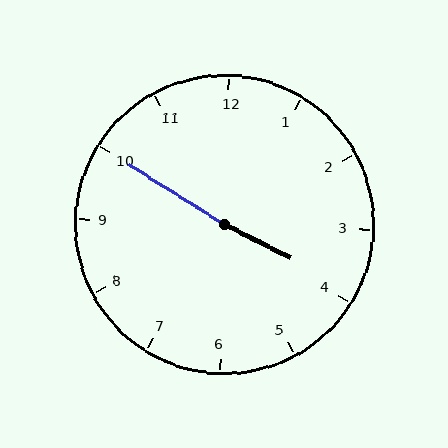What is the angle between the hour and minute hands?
Approximately 175 degrees.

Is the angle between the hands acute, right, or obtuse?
It is obtuse.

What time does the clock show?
3:50.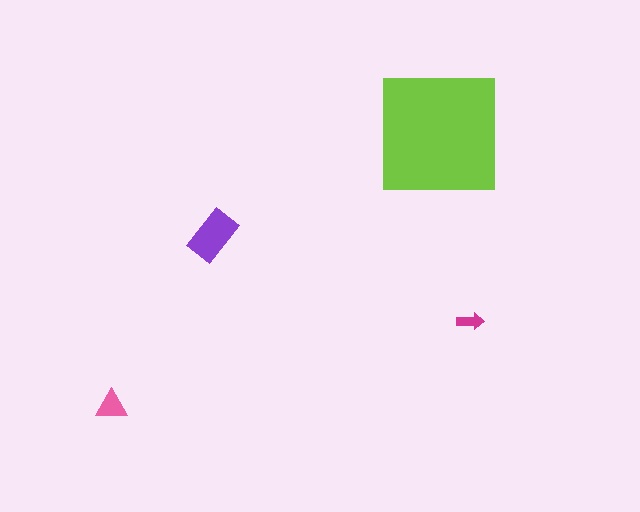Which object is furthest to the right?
The magenta arrow is rightmost.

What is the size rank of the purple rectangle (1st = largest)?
2nd.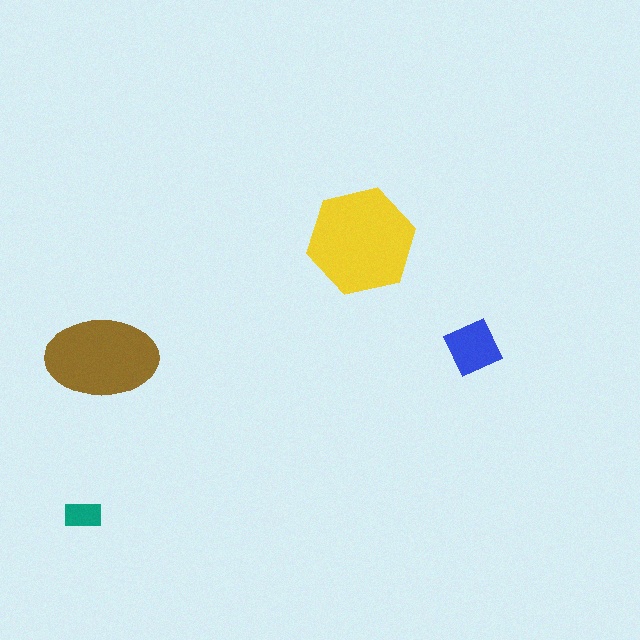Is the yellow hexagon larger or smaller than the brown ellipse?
Larger.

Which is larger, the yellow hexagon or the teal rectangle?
The yellow hexagon.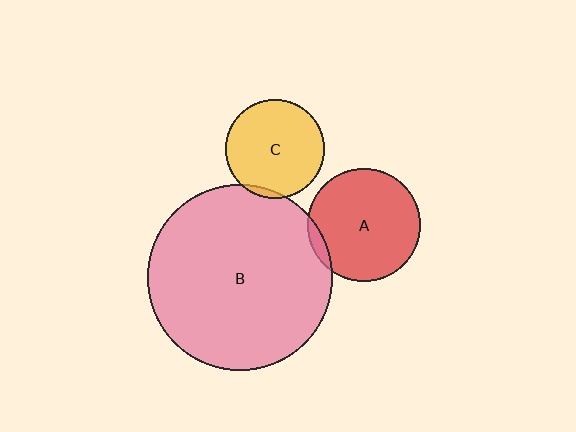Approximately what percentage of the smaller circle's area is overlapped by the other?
Approximately 5%.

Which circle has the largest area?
Circle B (pink).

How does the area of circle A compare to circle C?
Approximately 1.3 times.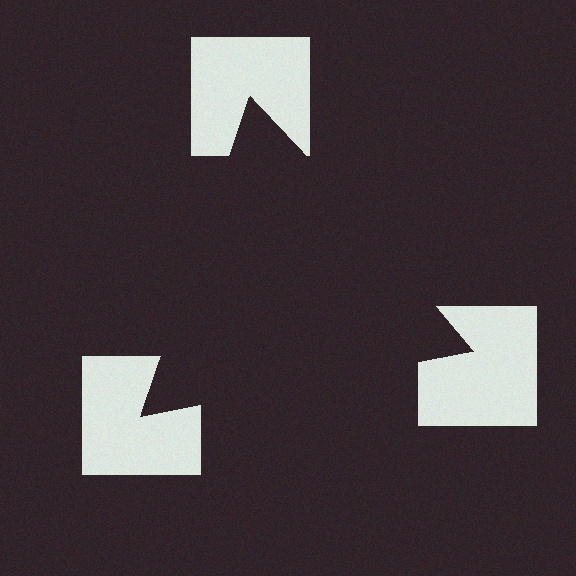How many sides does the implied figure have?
3 sides.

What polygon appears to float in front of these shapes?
An illusory triangle — its edges are inferred from the aligned wedge cuts in the notched squares, not physically drawn.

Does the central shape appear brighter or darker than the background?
It typically appears slightly darker than the background, even though no actual brightness change is drawn.